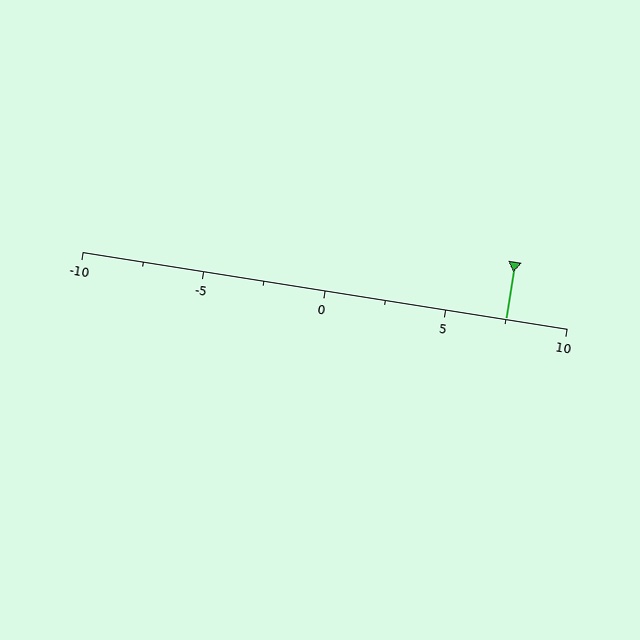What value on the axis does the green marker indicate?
The marker indicates approximately 7.5.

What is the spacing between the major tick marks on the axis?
The major ticks are spaced 5 apart.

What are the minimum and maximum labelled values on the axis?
The axis runs from -10 to 10.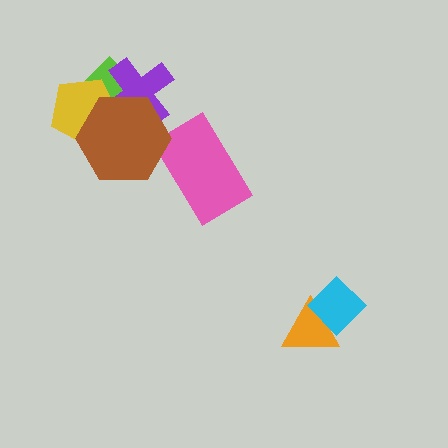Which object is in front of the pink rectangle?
The brown hexagon is in front of the pink rectangle.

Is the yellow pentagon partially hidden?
Yes, it is partially covered by another shape.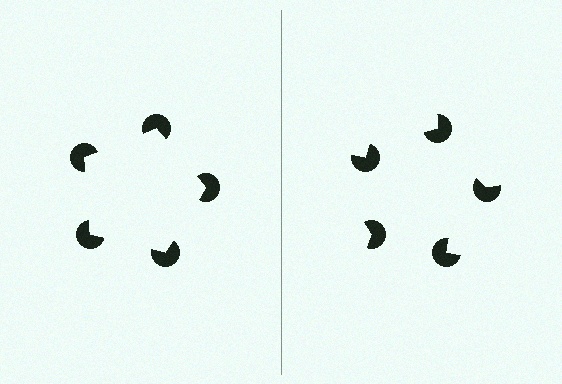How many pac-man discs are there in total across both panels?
10 — 5 on each side.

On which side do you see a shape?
An illusory pentagon appears on the left side. On the right side the wedge cuts are rotated, so no coherent shape forms.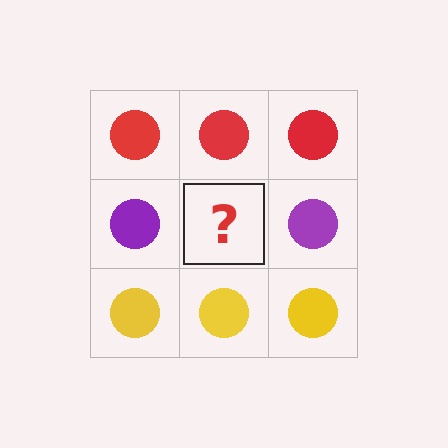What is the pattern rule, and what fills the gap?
The rule is that each row has a consistent color. The gap should be filled with a purple circle.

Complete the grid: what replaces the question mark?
The question mark should be replaced with a purple circle.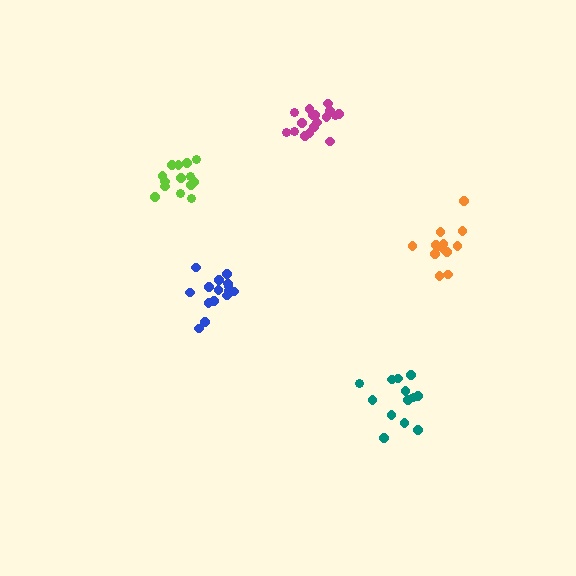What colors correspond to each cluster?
The clusters are colored: blue, teal, magenta, orange, lime.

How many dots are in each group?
Group 1: 15 dots, Group 2: 13 dots, Group 3: 18 dots, Group 4: 13 dots, Group 5: 14 dots (73 total).